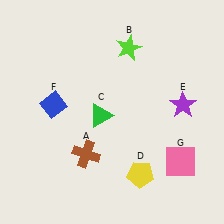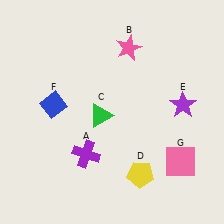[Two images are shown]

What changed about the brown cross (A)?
In Image 1, A is brown. In Image 2, it changed to purple.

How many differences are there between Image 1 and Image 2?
There are 2 differences between the two images.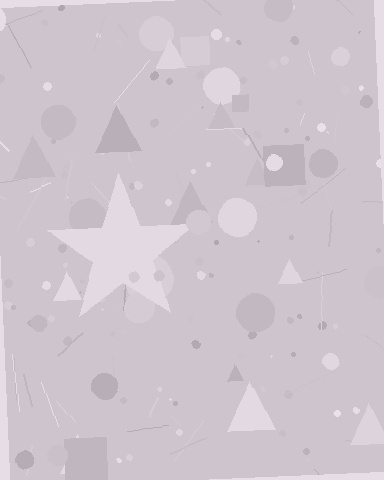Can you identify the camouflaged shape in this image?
The camouflaged shape is a star.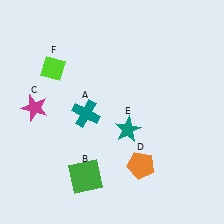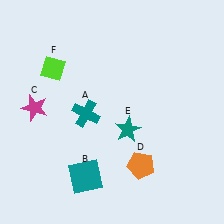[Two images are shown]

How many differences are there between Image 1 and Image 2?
There is 1 difference between the two images.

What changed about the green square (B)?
In Image 1, B is green. In Image 2, it changed to teal.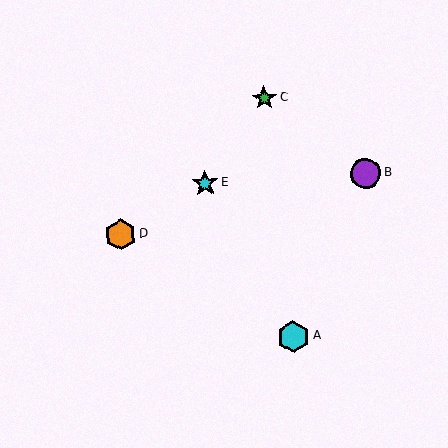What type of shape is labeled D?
Shape D is an orange hexagon.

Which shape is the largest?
The cyan hexagon (labeled A) is the largest.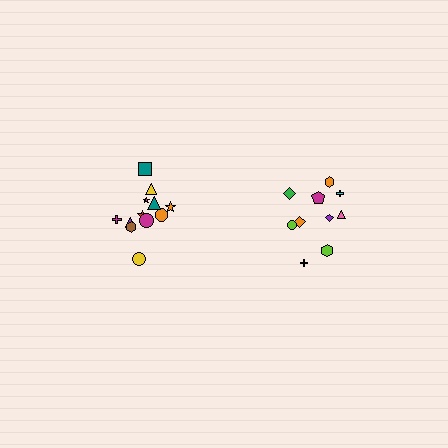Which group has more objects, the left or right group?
The left group.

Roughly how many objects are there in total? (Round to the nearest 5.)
Roughly 20 objects in total.